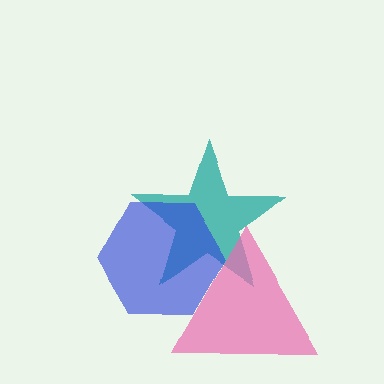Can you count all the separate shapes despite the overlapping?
Yes, there are 3 separate shapes.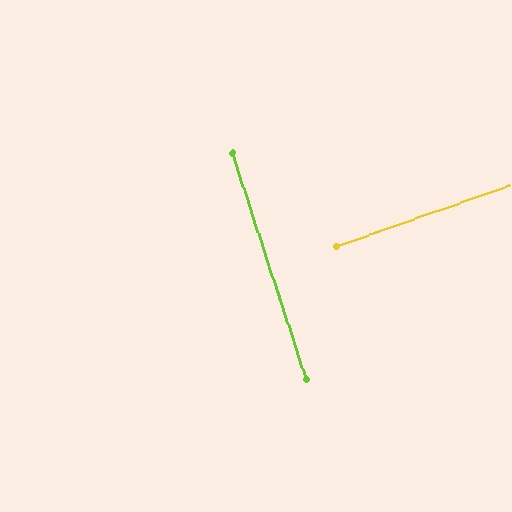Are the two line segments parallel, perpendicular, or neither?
Perpendicular — they meet at approximately 88°.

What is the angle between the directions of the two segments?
Approximately 88 degrees.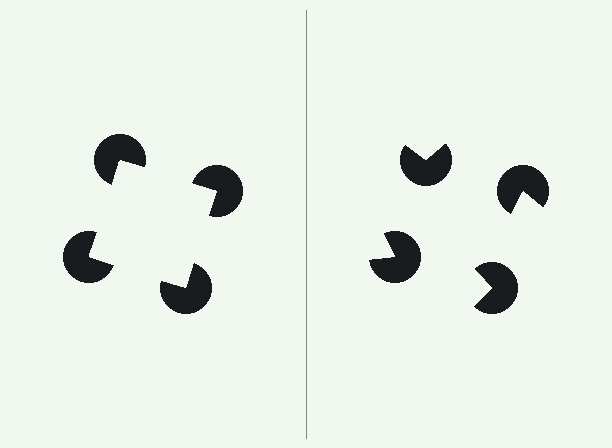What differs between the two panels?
The pac-man discs are positioned identically on both sides; only the wedge orientations differ. On the left they align to a square; on the right they are misaligned.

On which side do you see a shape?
An illusory square appears on the left side. On the right side the wedge cuts are rotated, so no coherent shape forms.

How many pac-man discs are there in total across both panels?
8 — 4 on each side.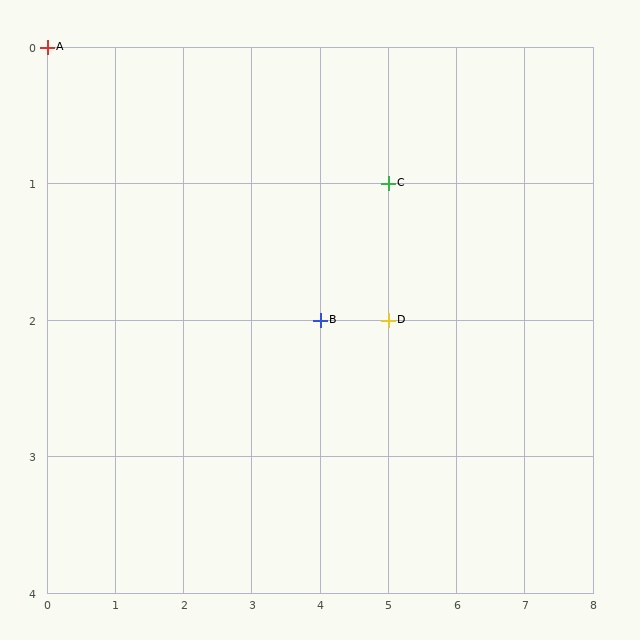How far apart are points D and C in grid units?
Points D and C are 1 row apart.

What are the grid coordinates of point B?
Point B is at grid coordinates (4, 2).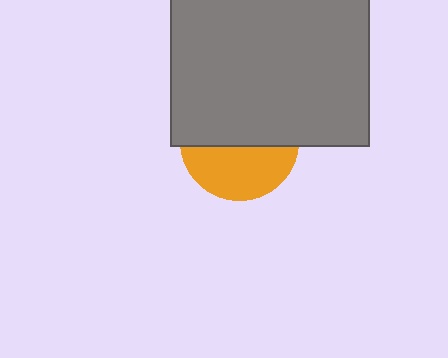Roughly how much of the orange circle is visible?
A small part of it is visible (roughly 43%).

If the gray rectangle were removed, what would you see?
You would see the complete orange circle.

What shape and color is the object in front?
The object in front is a gray rectangle.